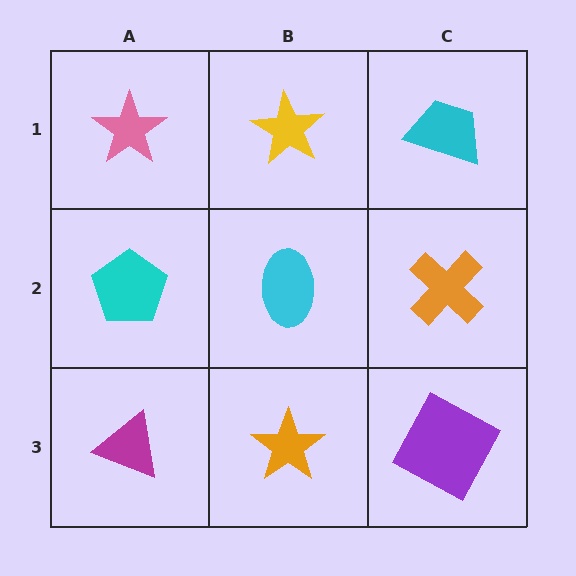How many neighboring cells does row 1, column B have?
3.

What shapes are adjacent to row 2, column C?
A cyan trapezoid (row 1, column C), a purple square (row 3, column C), a cyan ellipse (row 2, column B).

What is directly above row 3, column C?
An orange cross.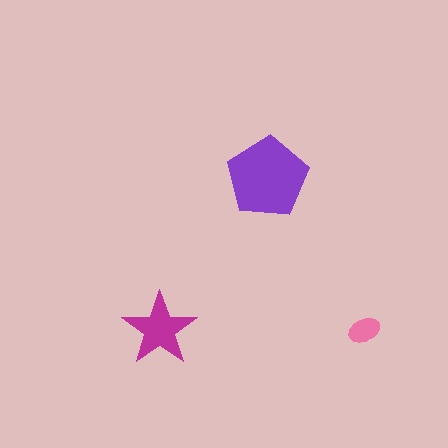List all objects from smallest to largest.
The pink ellipse, the magenta star, the purple pentagon.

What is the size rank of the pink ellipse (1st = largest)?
3rd.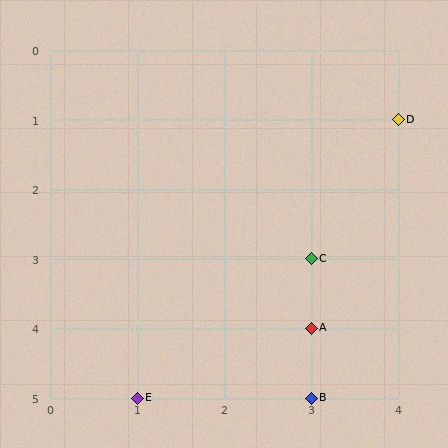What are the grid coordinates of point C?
Point C is at grid coordinates (3, 3).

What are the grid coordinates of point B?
Point B is at grid coordinates (3, 5).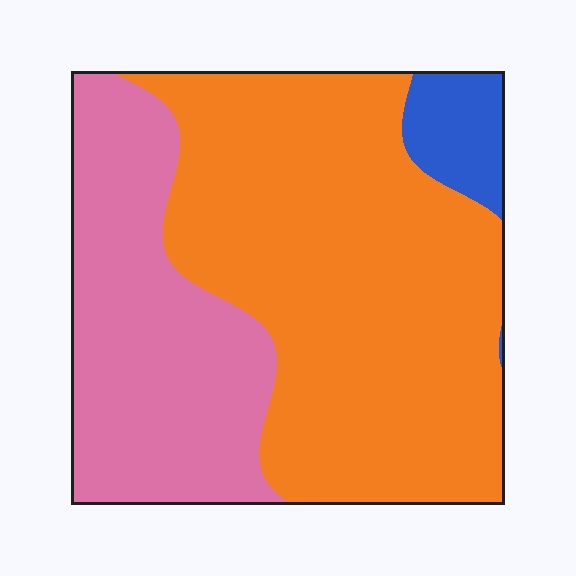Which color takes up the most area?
Orange, at roughly 60%.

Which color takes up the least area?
Blue, at roughly 5%.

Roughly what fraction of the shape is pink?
Pink covers about 35% of the shape.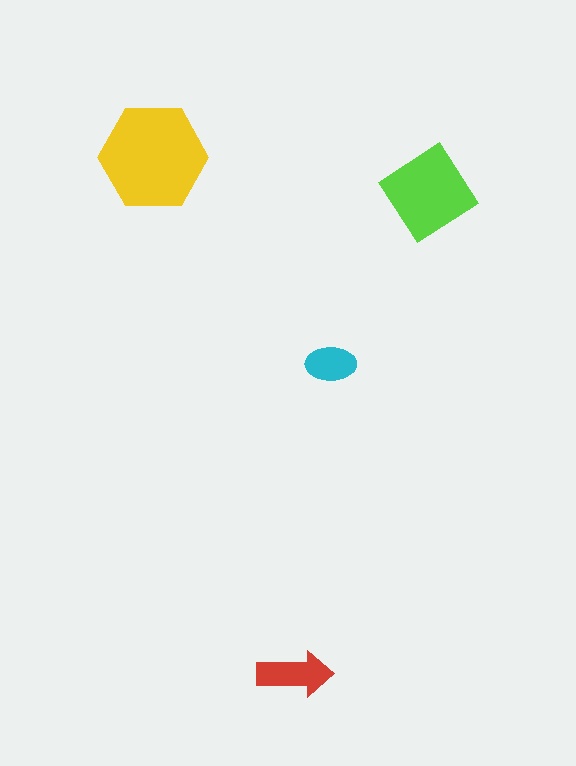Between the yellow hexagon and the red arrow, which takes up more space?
The yellow hexagon.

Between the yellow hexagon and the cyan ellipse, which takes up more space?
The yellow hexagon.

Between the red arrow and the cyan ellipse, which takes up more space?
The red arrow.